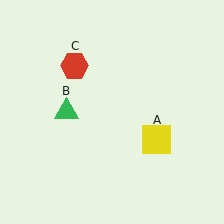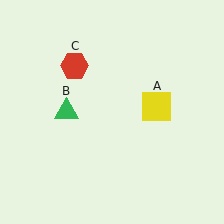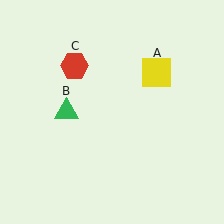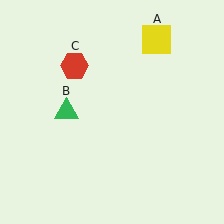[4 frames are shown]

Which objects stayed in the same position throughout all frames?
Green triangle (object B) and red hexagon (object C) remained stationary.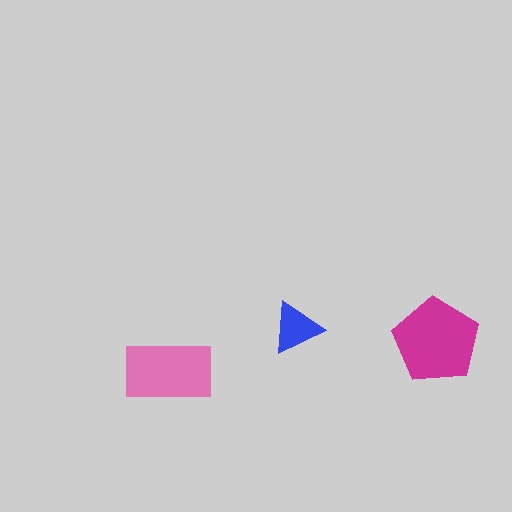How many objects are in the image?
There are 3 objects in the image.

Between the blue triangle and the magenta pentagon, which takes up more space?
The magenta pentagon.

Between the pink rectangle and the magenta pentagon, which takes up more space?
The magenta pentagon.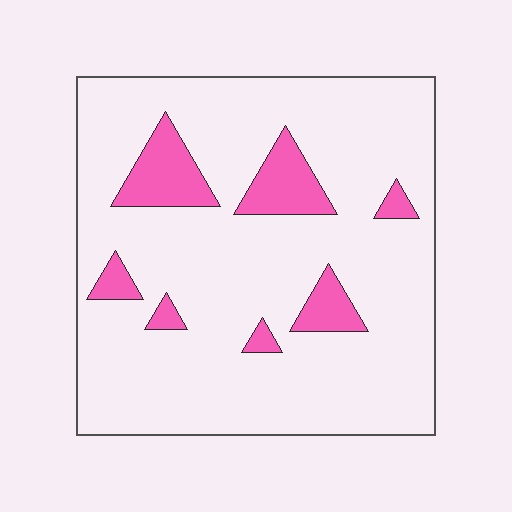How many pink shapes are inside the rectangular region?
7.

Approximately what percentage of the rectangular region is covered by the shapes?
Approximately 15%.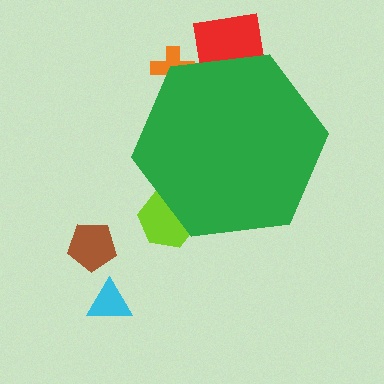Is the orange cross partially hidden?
Yes, the orange cross is partially hidden behind the green hexagon.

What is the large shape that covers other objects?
A green hexagon.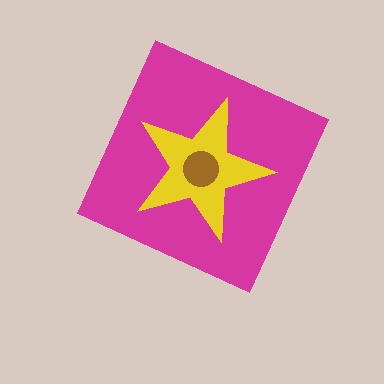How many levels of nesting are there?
3.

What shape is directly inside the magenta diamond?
The yellow star.